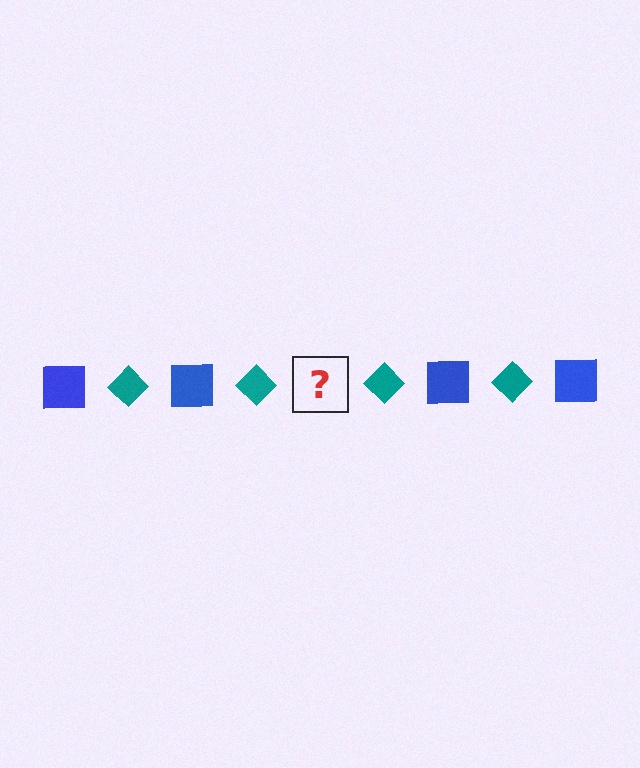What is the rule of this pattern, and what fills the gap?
The rule is that the pattern alternates between blue square and teal diamond. The gap should be filled with a blue square.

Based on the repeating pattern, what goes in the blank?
The blank should be a blue square.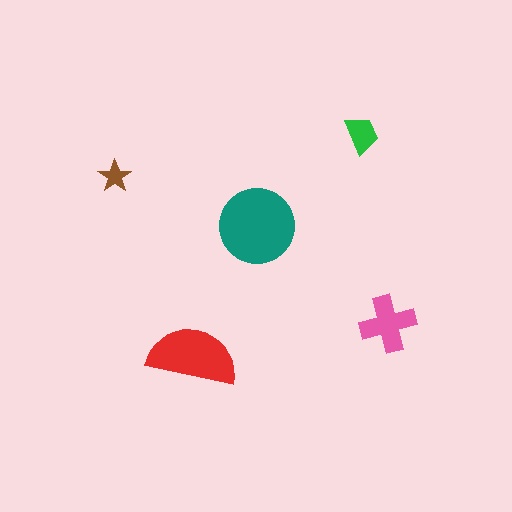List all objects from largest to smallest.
The teal circle, the red semicircle, the pink cross, the green trapezoid, the brown star.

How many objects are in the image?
There are 5 objects in the image.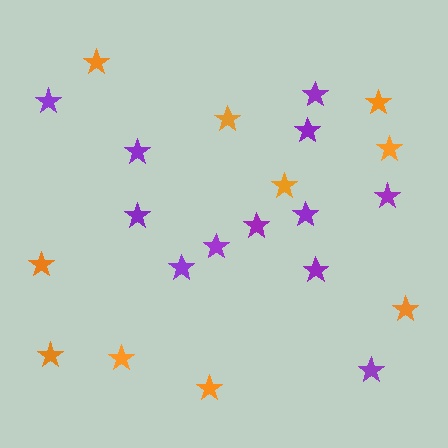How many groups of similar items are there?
There are 2 groups: one group of orange stars (10) and one group of purple stars (12).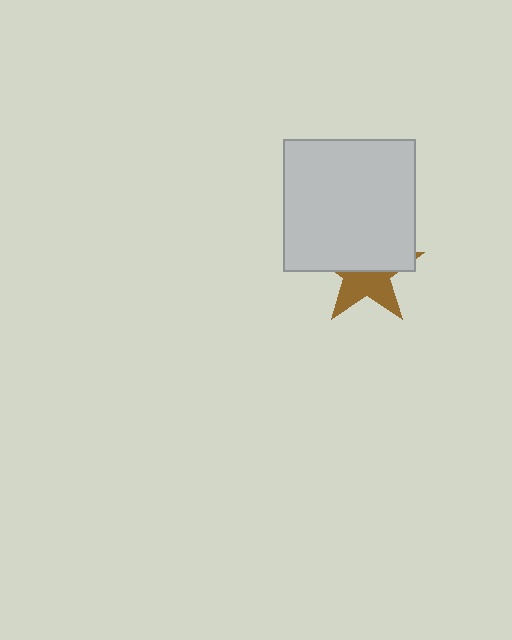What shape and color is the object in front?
The object in front is a light gray square.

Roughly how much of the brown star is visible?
About half of it is visible (roughly 46%).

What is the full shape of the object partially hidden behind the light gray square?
The partially hidden object is a brown star.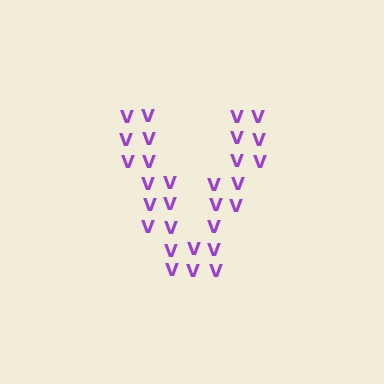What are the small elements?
The small elements are letter V's.